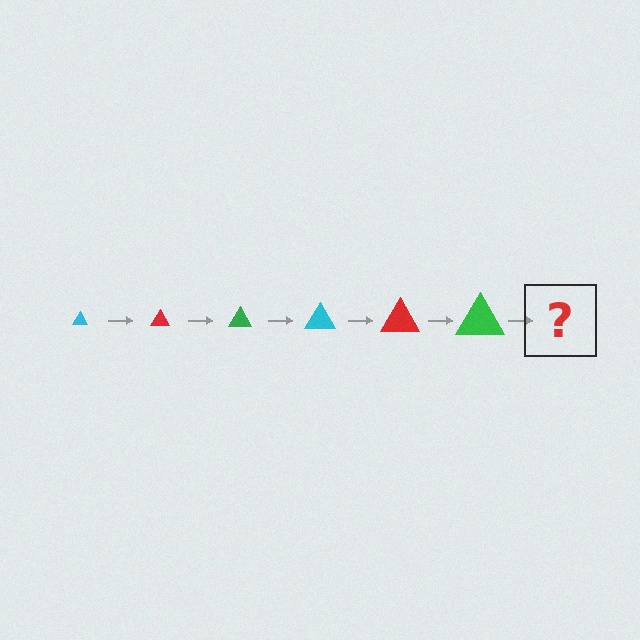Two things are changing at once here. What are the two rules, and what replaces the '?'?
The two rules are that the triangle grows larger each step and the color cycles through cyan, red, and green. The '?' should be a cyan triangle, larger than the previous one.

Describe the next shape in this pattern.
It should be a cyan triangle, larger than the previous one.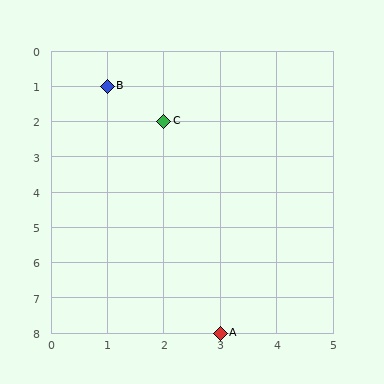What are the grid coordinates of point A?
Point A is at grid coordinates (3, 8).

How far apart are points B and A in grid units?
Points B and A are 2 columns and 7 rows apart (about 7.3 grid units diagonally).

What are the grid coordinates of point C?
Point C is at grid coordinates (2, 2).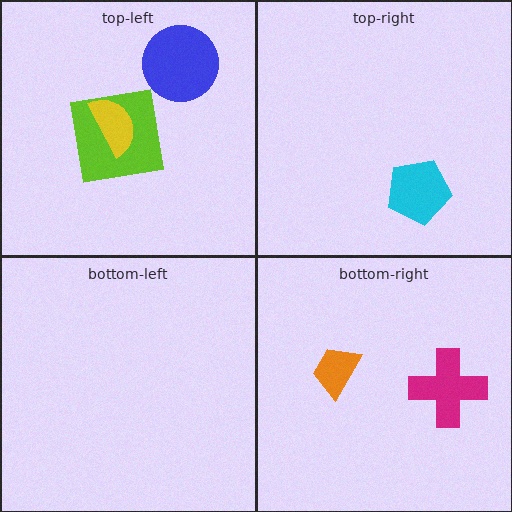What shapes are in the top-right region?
The cyan pentagon.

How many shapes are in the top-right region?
1.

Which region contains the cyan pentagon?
The top-right region.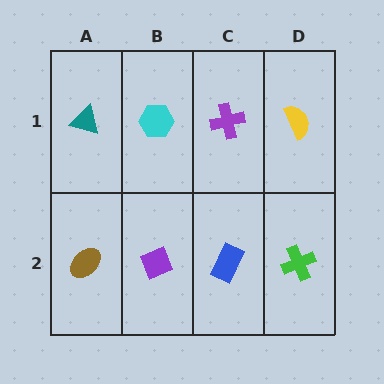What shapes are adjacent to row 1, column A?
A brown ellipse (row 2, column A), a cyan hexagon (row 1, column B).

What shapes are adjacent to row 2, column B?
A cyan hexagon (row 1, column B), a brown ellipse (row 2, column A), a blue rectangle (row 2, column C).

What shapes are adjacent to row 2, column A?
A teal triangle (row 1, column A), a purple diamond (row 2, column B).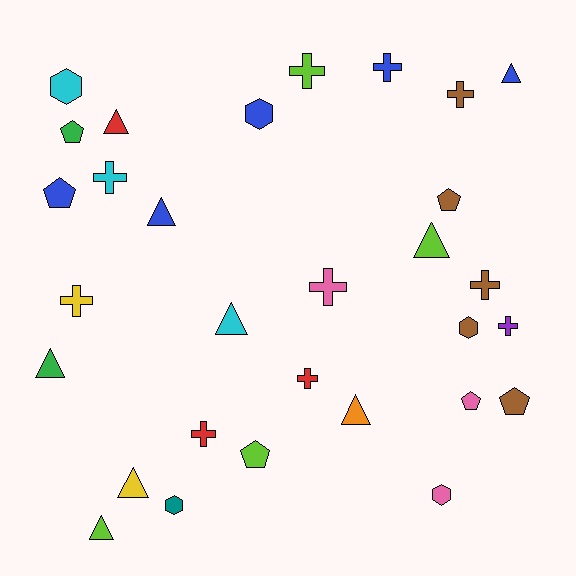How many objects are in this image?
There are 30 objects.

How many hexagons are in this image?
There are 5 hexagons.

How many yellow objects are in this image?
There are 2 yellow objects.